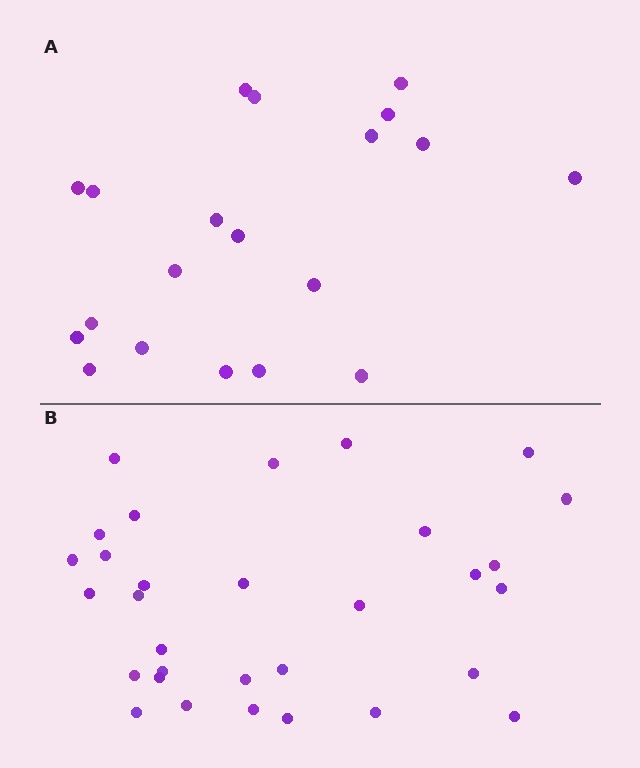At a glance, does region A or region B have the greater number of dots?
Region B (the bottom region) has more dots.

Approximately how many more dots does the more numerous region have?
Region B has roughly 12 or so more dots than region A.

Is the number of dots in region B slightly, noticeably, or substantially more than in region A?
Region B has substantially more. The ratio is roughly 1.6 to 1.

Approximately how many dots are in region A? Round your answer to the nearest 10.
About 20 dots.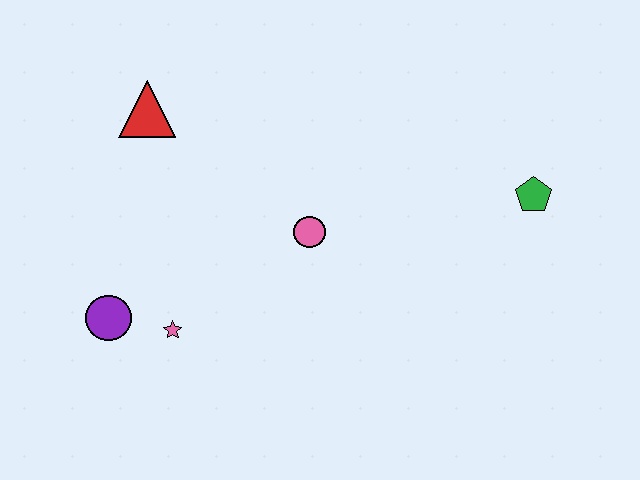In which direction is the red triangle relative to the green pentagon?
The red triangle is to the left of the green pentagon.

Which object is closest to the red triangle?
The pink circle is closest to the red triangle.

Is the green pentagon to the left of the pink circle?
No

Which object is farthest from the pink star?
The green pentagon is farthest from the pink star.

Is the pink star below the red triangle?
Yes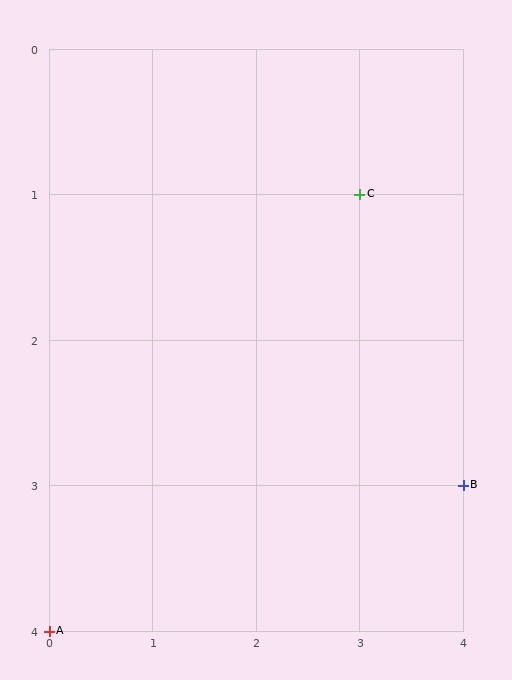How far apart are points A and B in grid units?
Points A and B are 4 columns and 1 row apart (about 4.1 grid units diagonally).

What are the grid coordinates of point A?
Point A is at grid coordinates (0, 4).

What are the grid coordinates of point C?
Point C is at grid coordinates (3, 1).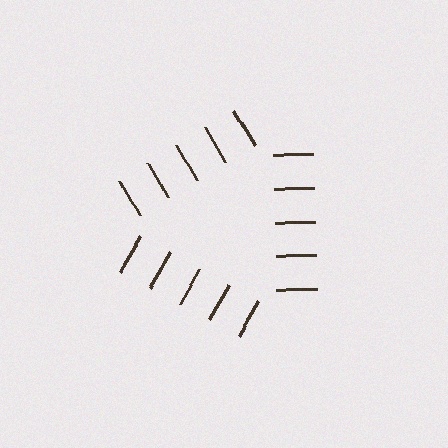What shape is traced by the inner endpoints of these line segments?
An illusory triangle — the line segments terminate on its edges but no continuous stroke is drawn.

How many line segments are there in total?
15 — 5 along each of the 3 edges.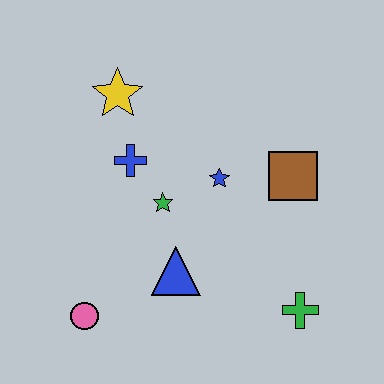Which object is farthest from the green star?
The green cross is farthest from the green star.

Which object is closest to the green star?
The blue cross is closest to the green star.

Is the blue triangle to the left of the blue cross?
No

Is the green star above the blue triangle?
Yes